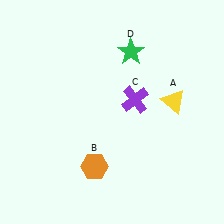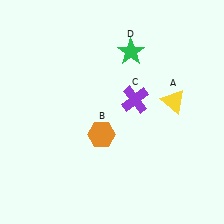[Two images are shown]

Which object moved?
The orange hexagon (B) moved up.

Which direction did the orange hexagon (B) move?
The orange hexagon (B) moved up.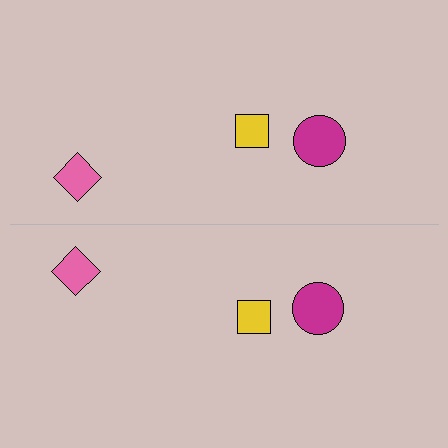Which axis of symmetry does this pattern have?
The pattern has a horizontal axis of symmetry running through the center of the image.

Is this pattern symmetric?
Yes, this pattern has bilateral (reflection) symmetry.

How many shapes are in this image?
There are 6 shapes in this image.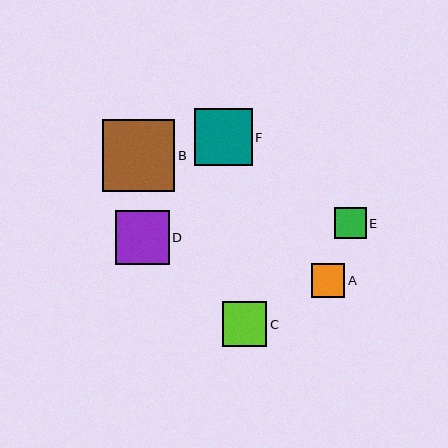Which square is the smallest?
Square E is the smallest with a size of approximately 31 pixels.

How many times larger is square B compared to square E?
Square B is approximately 2.3 times the size of square E.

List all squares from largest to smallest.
From largest to smallest: B, F, D, C, A, E.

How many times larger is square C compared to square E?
Square C is approximately 1.4 times the size of square E.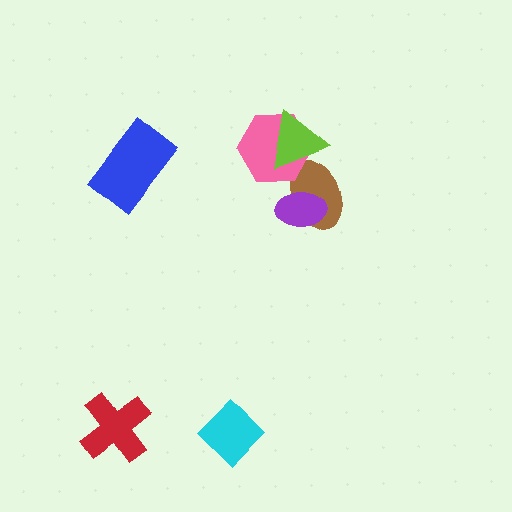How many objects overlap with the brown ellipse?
3 objects overlap with the brown ellipse.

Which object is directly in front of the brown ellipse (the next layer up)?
The pink hexagon is directly in front of the brown ellipse.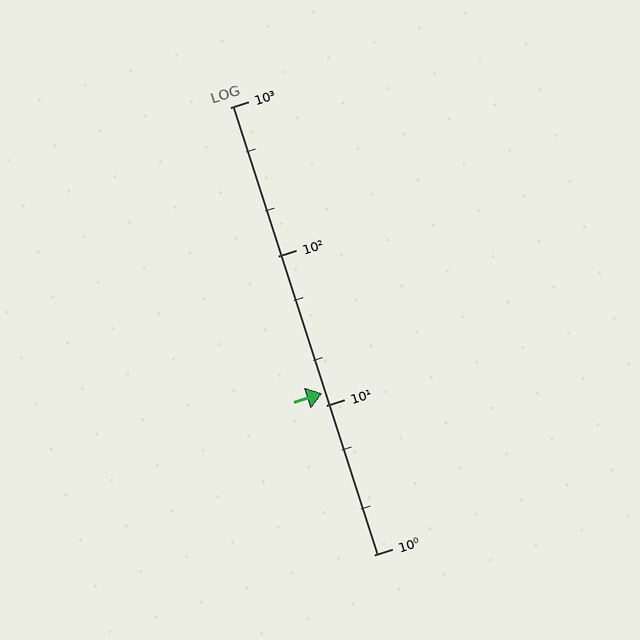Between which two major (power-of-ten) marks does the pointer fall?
The pointer is between 10 and 100.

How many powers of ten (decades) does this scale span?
The scale spans 3 decades, from 1 to 1000.